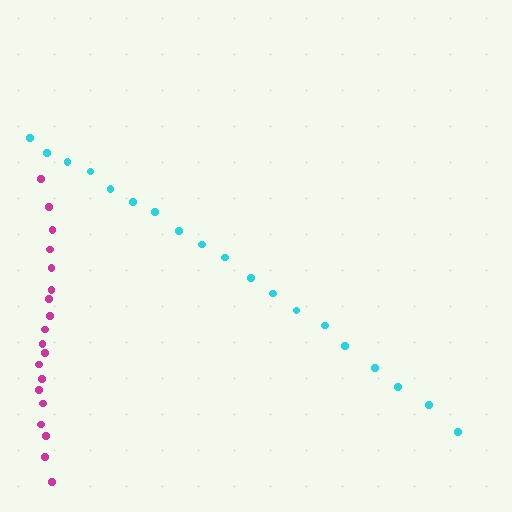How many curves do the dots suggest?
There are 2 distinct paths.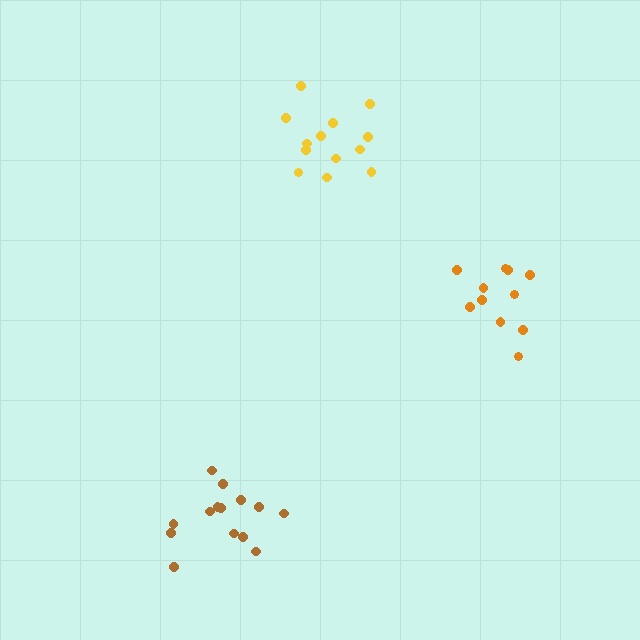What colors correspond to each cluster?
The clusters are colored: orange, brown, yellow.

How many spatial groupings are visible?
There are 3 spatial groupings.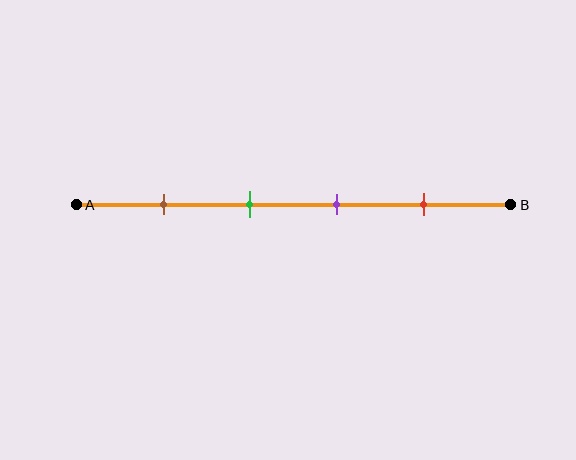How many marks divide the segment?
There are 4 marks dividing the segment.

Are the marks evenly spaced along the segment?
Yes, the marks are approximately evenly spaced.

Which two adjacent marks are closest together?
The green and purple marks are the closest adjacent pair.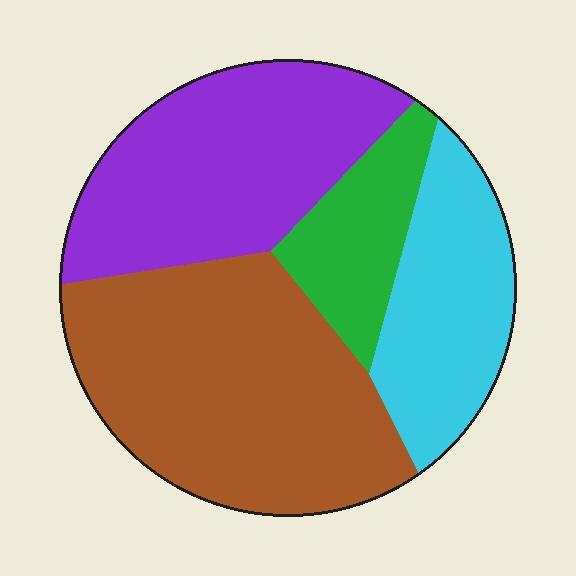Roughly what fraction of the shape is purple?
Purple covers roughly 30% of the shape.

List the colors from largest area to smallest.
From largest to smallest: brown, purple, cyan, green.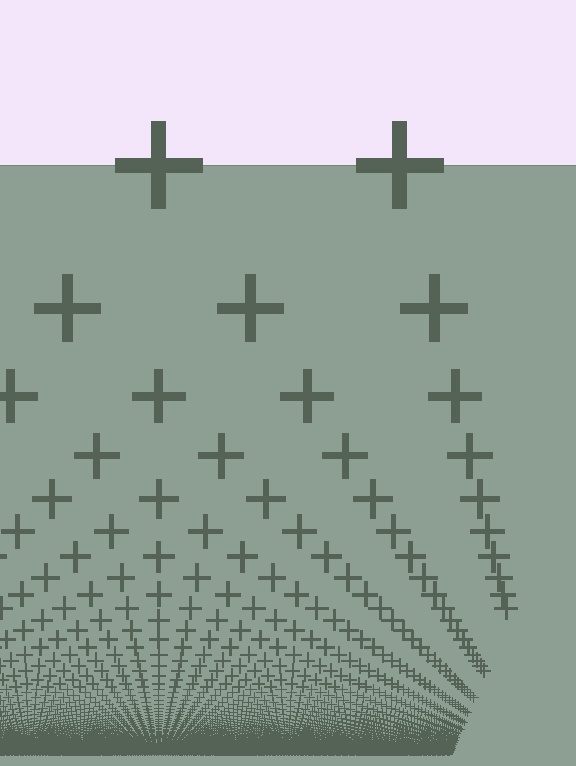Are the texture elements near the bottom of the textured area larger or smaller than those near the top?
Smaller. The gradient is inverted — elements near the bottom are smaller and denser.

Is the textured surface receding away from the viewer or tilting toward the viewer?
The surface appears to tilt toward the viewer. Texture elements get larger and sparser toward the top.